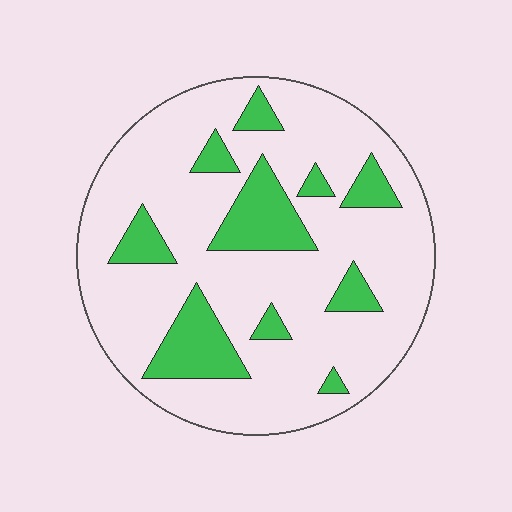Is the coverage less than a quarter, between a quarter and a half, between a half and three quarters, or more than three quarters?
Less than a quarter.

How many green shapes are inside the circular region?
10.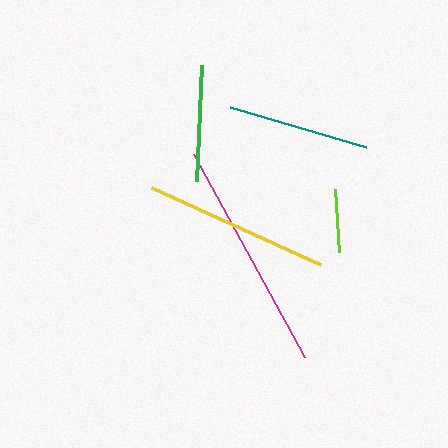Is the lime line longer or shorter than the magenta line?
The magenta line is longer than the lime line.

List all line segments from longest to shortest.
From longest to shortest: magenta, yellow, teal, green, lime.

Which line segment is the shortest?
The lime line is the shortest at approximately 63 pixels.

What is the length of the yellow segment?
The yellow segment is approximately 186 pixels long.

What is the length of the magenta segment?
The magenta segment is approximately 231 pixels long.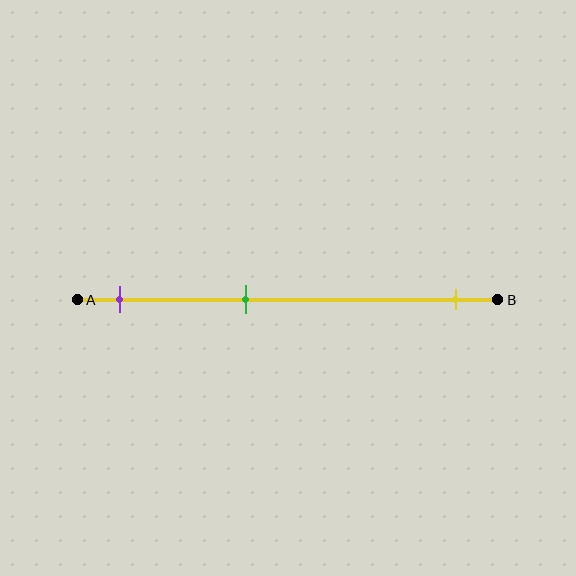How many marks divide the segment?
There are 3 marks dividing the segment.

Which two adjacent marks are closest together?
The purple and green marks are the closest adjacent pair.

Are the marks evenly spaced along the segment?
No, the marks are not evenly spaced.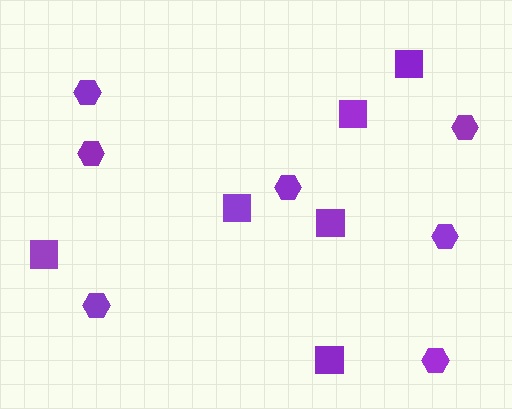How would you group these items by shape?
There are 2 groups: one group of hexagons (7) and one group of squares (6).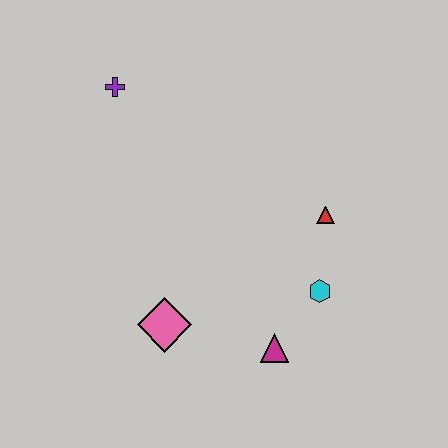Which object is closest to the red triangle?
The cyan hexagon is closest to the red triangle.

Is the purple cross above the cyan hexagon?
Yes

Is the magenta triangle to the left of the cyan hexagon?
Yes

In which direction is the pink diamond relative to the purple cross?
The pink diamond is below the purple cross.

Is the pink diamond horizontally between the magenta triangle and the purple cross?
Yes